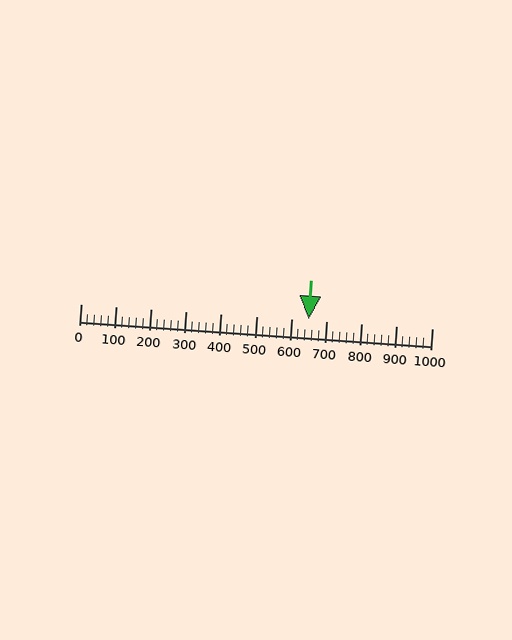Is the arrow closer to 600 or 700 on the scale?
The arrow is closer to 600.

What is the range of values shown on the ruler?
The ruler shows values from 0 to 1000.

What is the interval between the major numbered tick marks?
The major tick marks are spaced 100 units apart.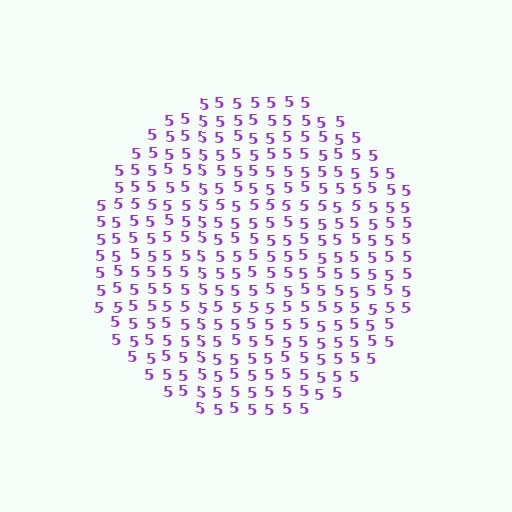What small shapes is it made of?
It is made of small digit 5's.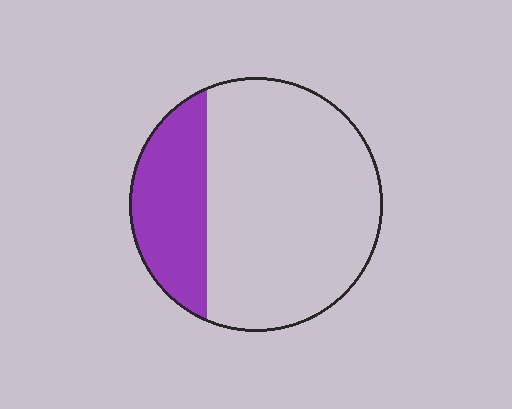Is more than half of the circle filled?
No.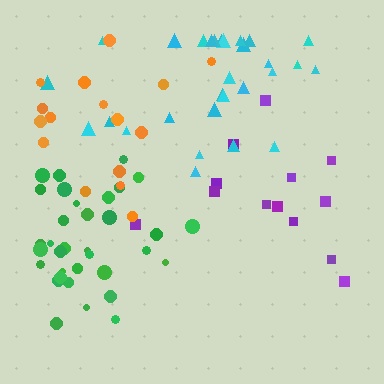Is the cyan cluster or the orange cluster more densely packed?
Cyan.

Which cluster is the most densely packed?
Green.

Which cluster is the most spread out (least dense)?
Orange.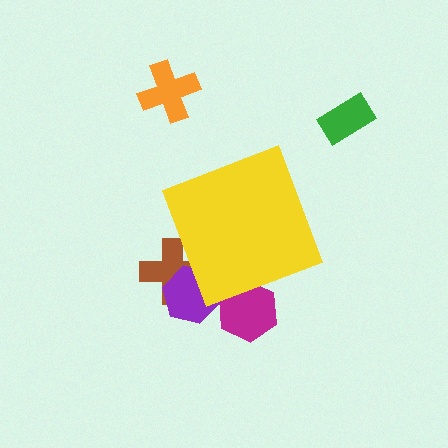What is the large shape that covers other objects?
A yellow diamond.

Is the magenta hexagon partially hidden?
Yes, the magenta hexagon is partially hidden behind the yellow diamond.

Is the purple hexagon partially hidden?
Yes, the purple hexagon is partially hidden behind the yellow diamond.